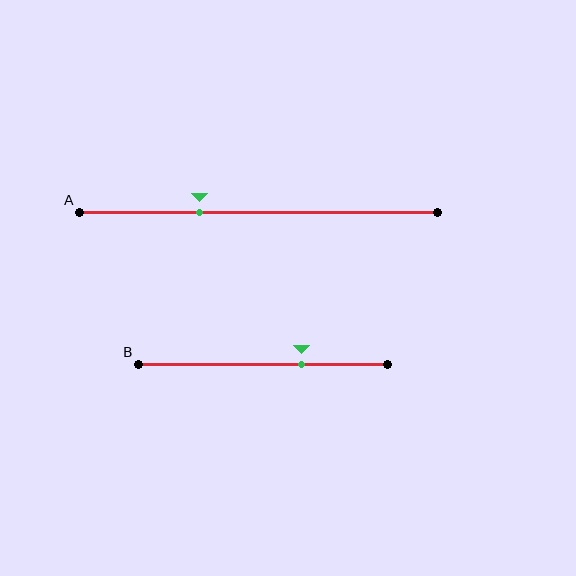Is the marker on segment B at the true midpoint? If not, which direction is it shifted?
No, the marker on segment B is shifted to the right by about 16% of the segment length.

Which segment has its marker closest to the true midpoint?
Segment B has its marker closest to the true midpoint.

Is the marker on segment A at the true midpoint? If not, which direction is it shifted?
No, the marker on segment A is shifted to the left by about 17% of the segment length.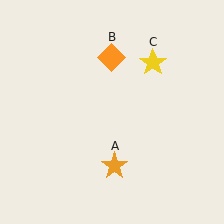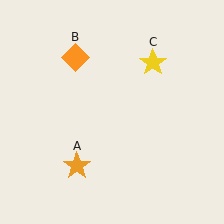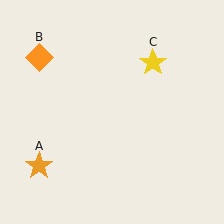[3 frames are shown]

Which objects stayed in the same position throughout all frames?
Yellow star (object C) remained stationary.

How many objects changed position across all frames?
2 objects changed position: orange star (object A), orange diamond (object B).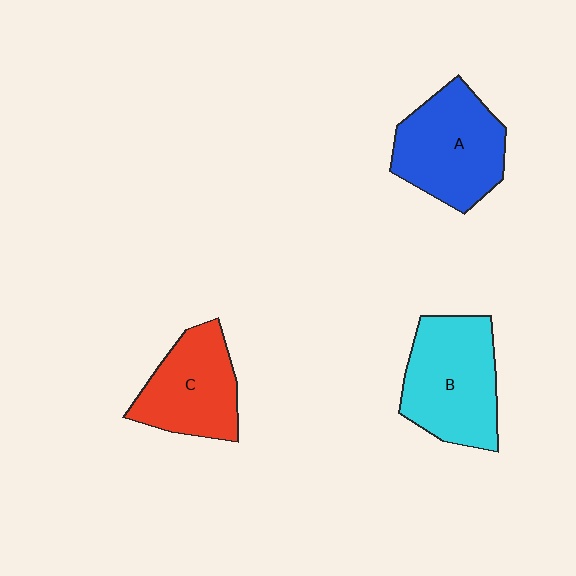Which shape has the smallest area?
Shape C (red).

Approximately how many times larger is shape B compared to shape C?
Approximately 1.2 times.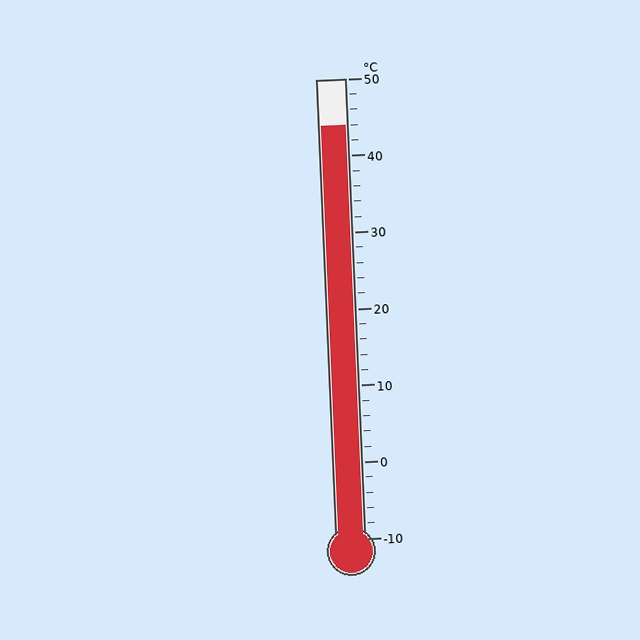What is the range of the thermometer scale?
The thermometer scale ranges from -10°C to 50°C.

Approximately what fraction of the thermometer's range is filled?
The thermometer is filled to approximately 90% of its range.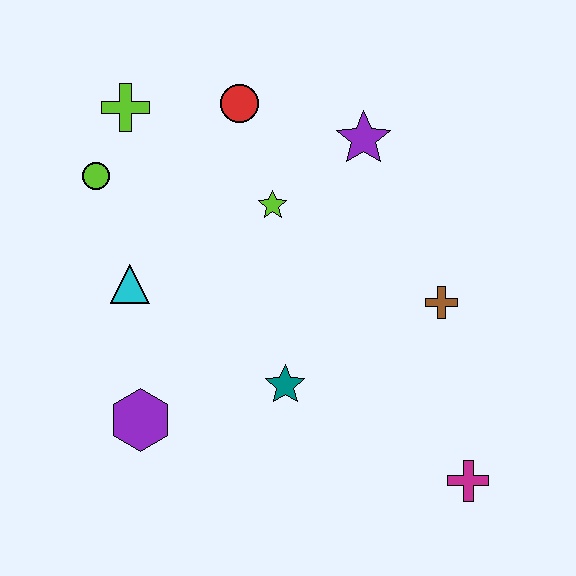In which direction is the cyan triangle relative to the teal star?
The cyan triangle is to the left of the teal star.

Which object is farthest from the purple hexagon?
The purple star is farthest from the purple hexagon.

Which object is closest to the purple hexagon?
The cyan triangle is closest to the purple hexagon.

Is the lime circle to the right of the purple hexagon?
No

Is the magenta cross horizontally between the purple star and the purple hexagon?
No